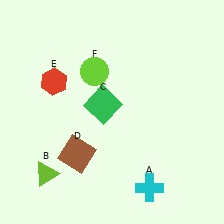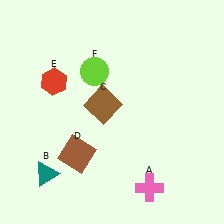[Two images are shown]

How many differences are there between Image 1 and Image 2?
There are 3 differences between the two images.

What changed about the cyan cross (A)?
In Image 1, A is cyan. In Image 2, it changed to pink.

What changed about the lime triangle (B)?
In Image 1, B is lime. In Image 2, it changed to teal.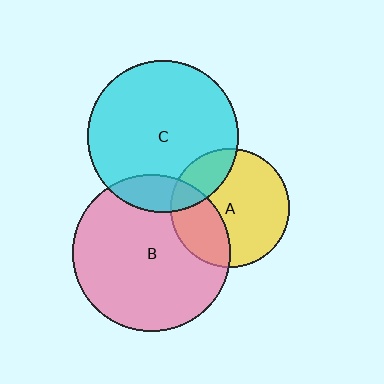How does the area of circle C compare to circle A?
Approximately 1.6 times.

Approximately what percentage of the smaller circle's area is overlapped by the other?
Approximately 15%.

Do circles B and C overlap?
Yes.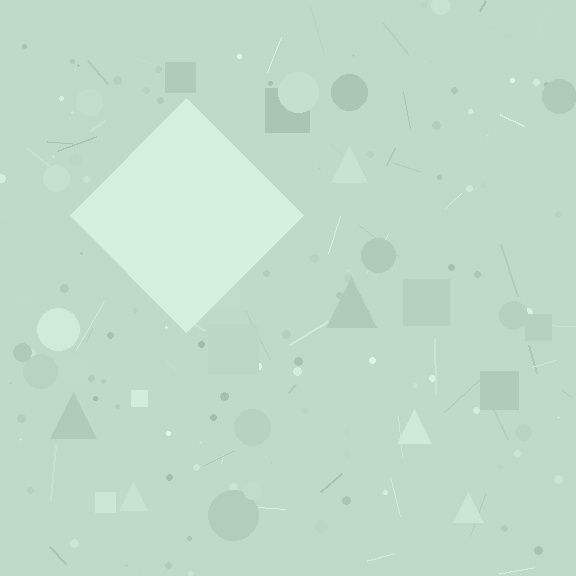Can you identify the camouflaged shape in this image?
The camouflaged shape is a diamond.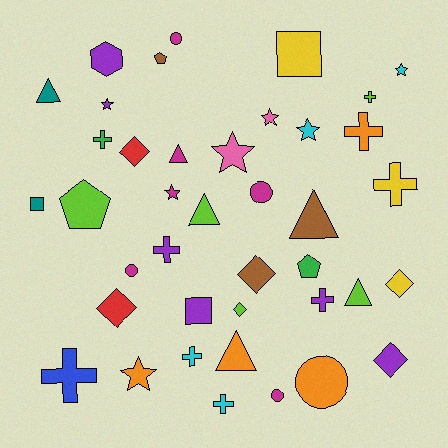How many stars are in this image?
There are 7 stars.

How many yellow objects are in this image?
There are 3 yellow objects.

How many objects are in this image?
There are 40 objects.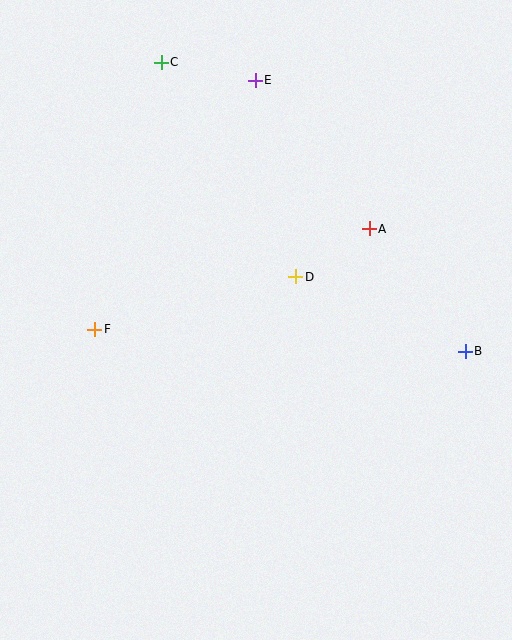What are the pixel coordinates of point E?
Point E is at (255, 80).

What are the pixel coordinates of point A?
Point A is at (369, 229).